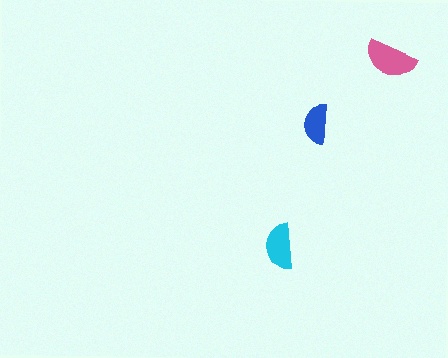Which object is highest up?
The pink semicircle is topmost.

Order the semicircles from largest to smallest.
the pink one, the cyan one, the blue one.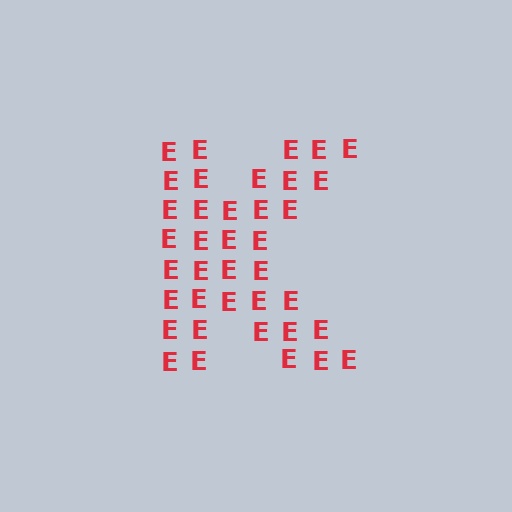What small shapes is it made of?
It is made of small letter E's.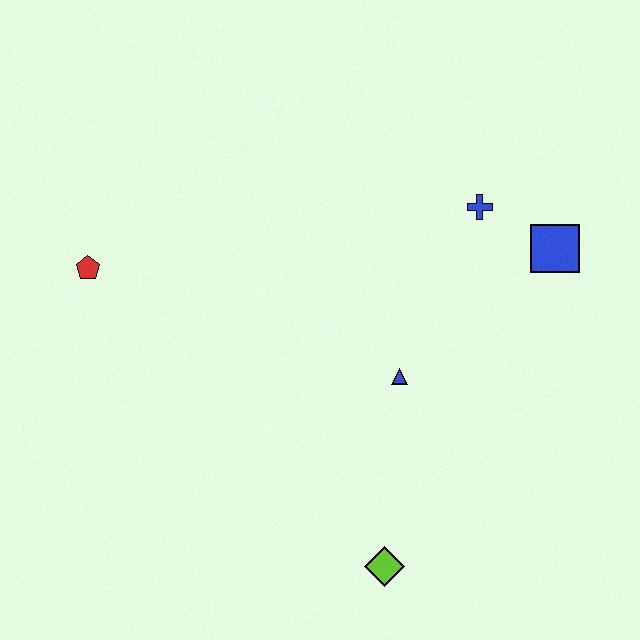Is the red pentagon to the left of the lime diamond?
Yes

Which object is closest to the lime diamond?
The blue triangle is closest to the lime diamond.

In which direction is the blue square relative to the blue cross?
The blue square is to the right of the blue cross.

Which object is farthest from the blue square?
The red pentagon is farthest from the blue square.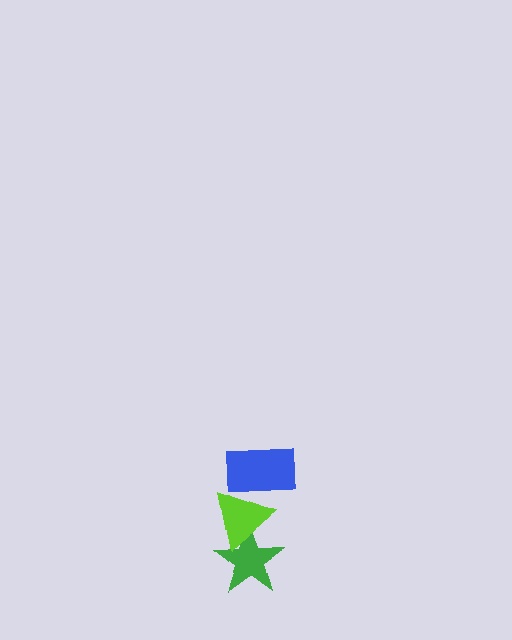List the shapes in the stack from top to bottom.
From top to bottom: the blue rectangle, the lime triangle, the green star.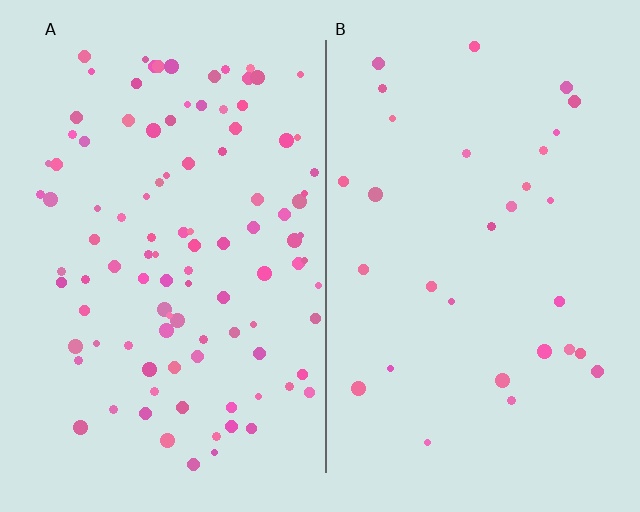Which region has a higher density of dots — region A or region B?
A (the left).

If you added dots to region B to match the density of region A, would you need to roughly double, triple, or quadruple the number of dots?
Approximately triple.